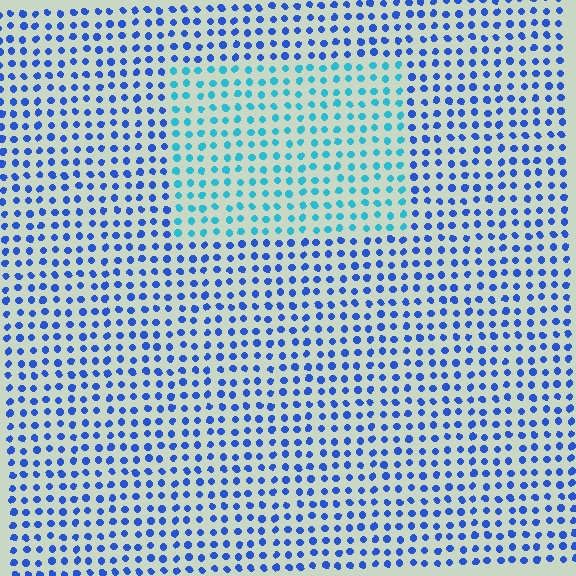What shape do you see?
I see a rectangle.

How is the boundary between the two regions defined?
The boundary is defined purely by a slight shift in hue (about 37 degrees). Spacing, size, and orientation are identical on both sides.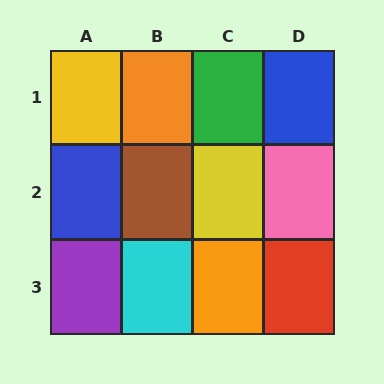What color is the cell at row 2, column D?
Pink.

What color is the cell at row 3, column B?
Cyan.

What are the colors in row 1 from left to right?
Yellow, orange, green, blue.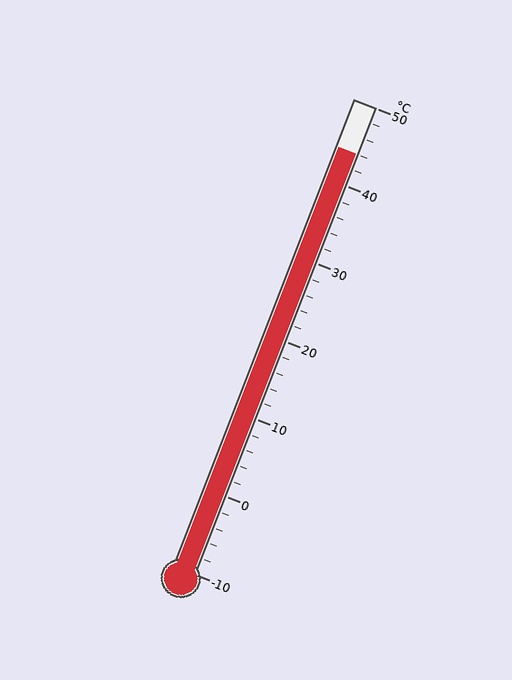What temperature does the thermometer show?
The thermometer shows approximately 44°C.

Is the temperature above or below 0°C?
The temperature is above 0°C.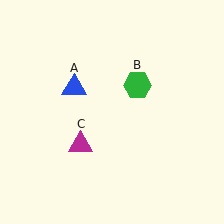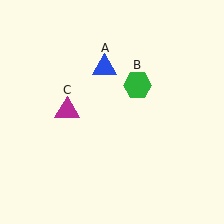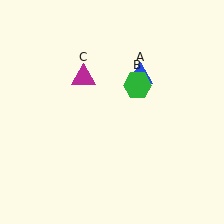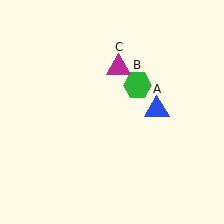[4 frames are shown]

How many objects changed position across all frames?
2 objects changed position: blue triangle (object A), magenta triangle (object C).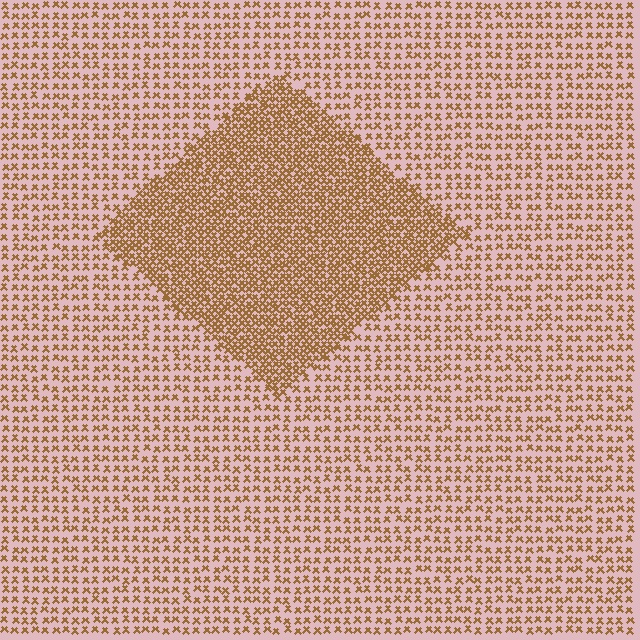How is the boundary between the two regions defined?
The boundary is defined by a change in element density (approximately 2.2x ratio). All elements are the same color, size, and shape.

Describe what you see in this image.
The image contains small brown elements arranged at two different densities. A diamond-shaped region is visible where the elements are more densely packed than the surrounding area.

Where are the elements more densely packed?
The elements are more densely packed inside the diamond boundary.